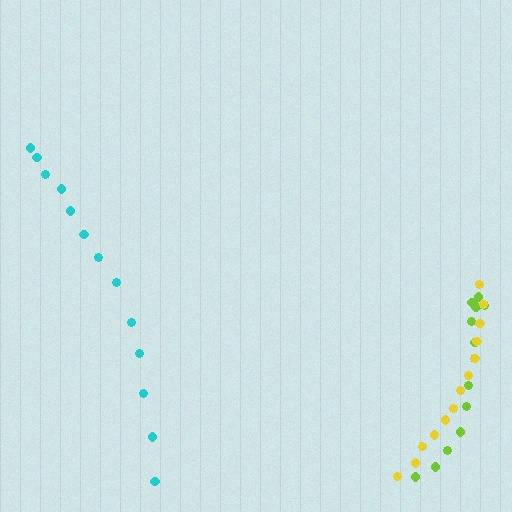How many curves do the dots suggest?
There are 3 distinct paths.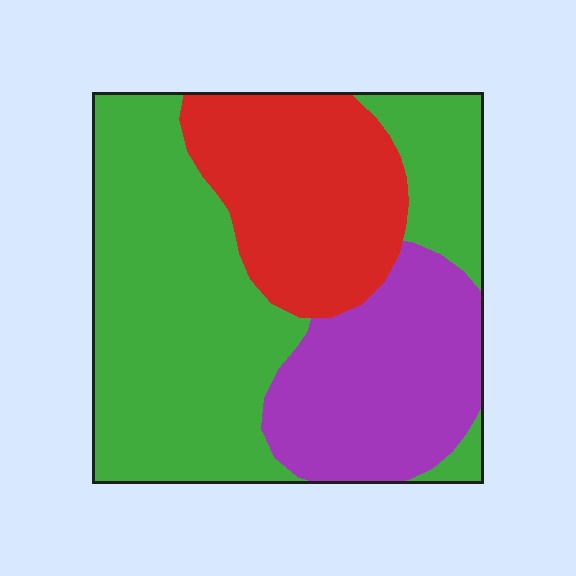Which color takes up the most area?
Green, at roughly 50%.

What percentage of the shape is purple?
Purple takes up less than a quarter of the shape.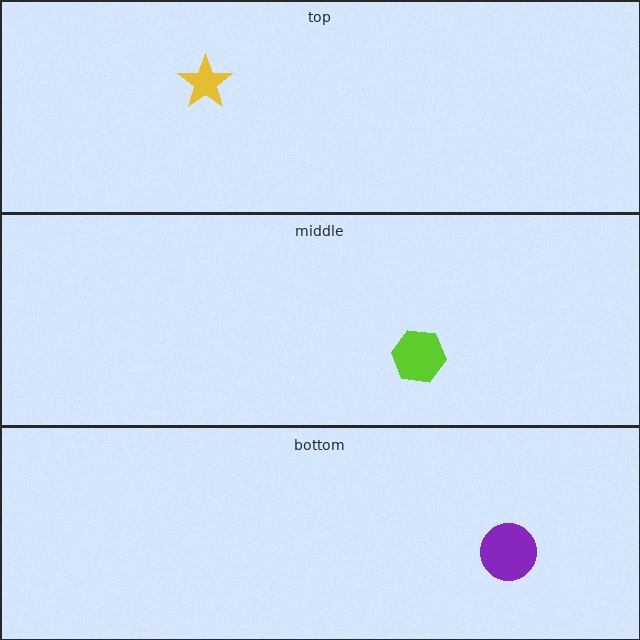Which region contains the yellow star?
The top region.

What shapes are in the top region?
The yellow star.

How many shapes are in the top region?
1.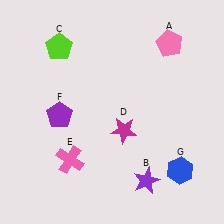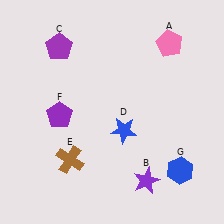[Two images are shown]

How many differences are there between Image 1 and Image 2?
There are 3 differences between the two images.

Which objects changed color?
C changed from lime to purple. D changed from magenta to blue. E changed from pink to brown.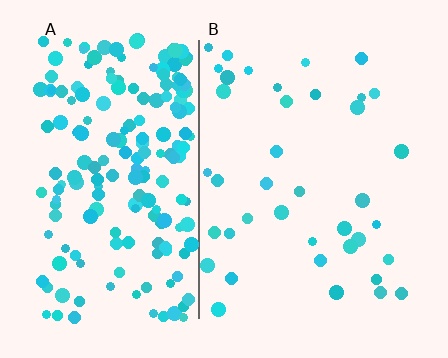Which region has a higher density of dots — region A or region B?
A (the left).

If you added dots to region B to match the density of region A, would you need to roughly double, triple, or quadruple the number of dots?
Approximately quadruple.